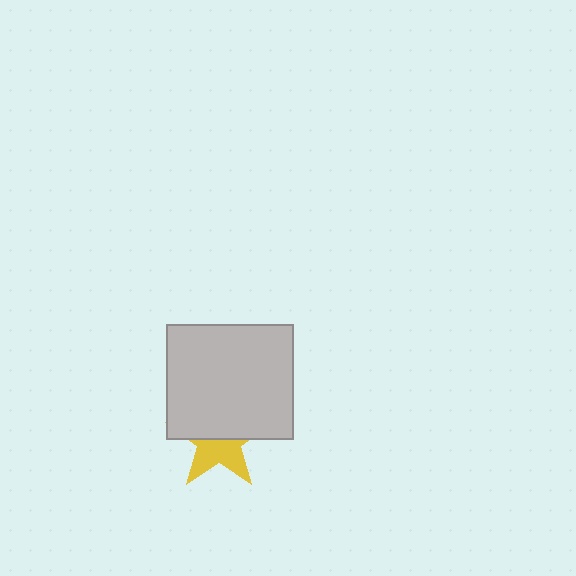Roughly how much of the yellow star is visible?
About half of it is visible (roughly 46%).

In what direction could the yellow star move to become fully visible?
The yellow star could move down. That would shift it out from behind the light gray rectangle entirely.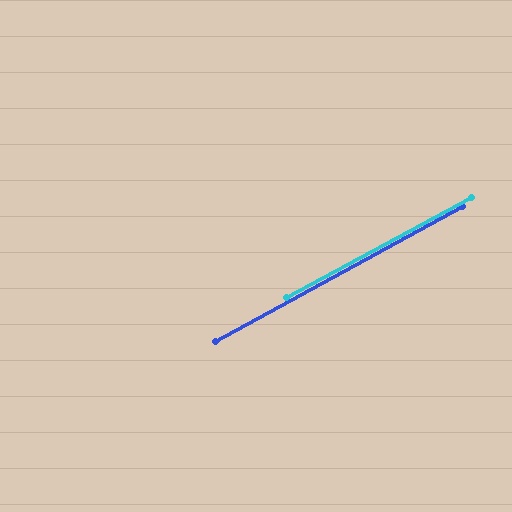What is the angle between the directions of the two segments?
Approximately 0 degrees.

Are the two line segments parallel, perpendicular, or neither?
Parallel — their directions differ by only 0.0°.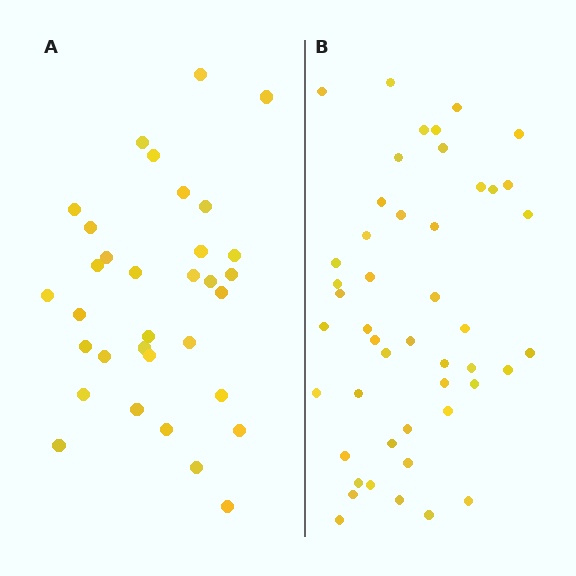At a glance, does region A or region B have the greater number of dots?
Region B (the right region) has more dots.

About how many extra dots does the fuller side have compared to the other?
Region B has approximately 15 more dots than region A.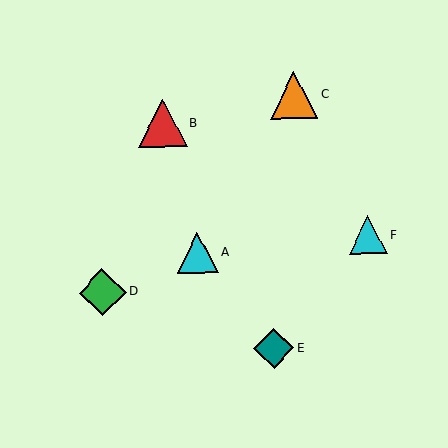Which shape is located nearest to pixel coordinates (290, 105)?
The orange triangle (labeled C) at (294, 95) is nearest to that location.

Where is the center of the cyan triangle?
The center of the cyan triangle is at (368, 235).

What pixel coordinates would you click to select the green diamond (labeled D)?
Click at (102, 292) to select the green diamond D.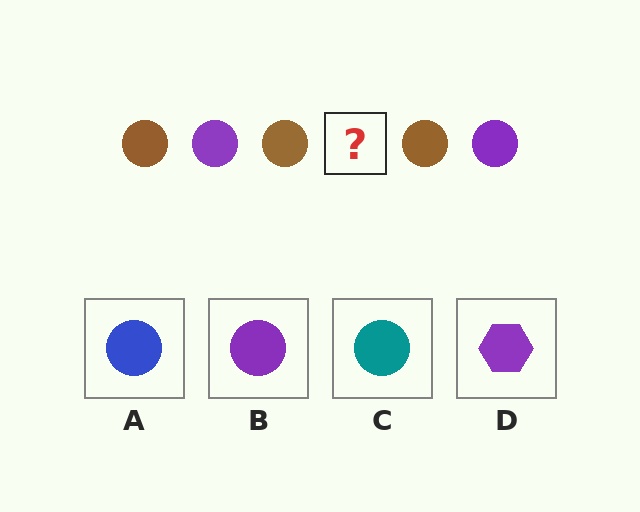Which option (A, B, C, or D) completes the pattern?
B.